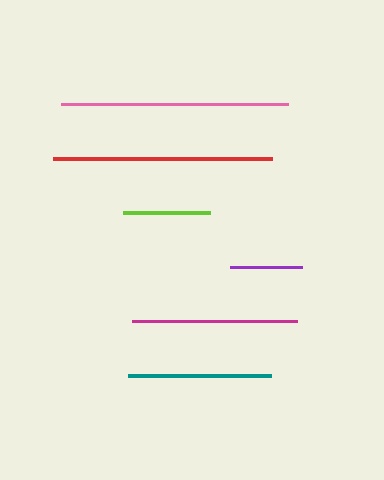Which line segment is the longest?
The pink line is the longest at approximately 227 pixels.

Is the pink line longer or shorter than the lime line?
The pink line is longer than the lime line.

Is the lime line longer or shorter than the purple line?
The lime line is longer than the purple line.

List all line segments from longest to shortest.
From longest to shortest: pink, red, magenta, teal, lime, purple.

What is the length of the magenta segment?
The magenta segment is approximately 165 pixels long.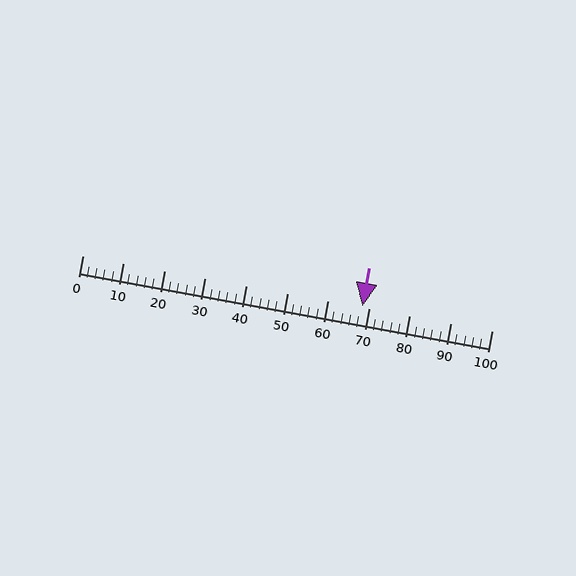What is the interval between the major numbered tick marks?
The major tick marks are spaced 10 units apart.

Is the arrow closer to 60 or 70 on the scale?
The arrow is closer to 70.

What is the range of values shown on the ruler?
The ruler shows values from 0 to 100.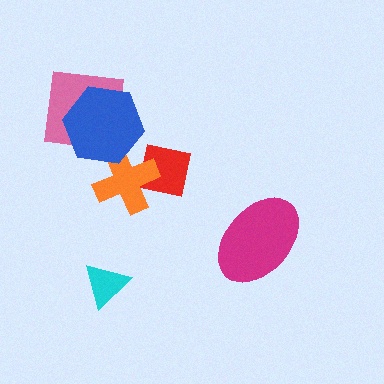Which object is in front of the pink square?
The blue hexagon is in front of the pink square.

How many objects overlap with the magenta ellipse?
0 objects overlap with the magenta ellipse.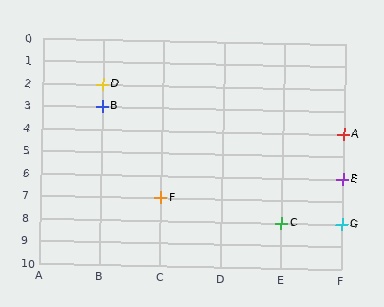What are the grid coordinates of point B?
Point B is at grid coordinates (B, 3).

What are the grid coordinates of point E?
Point E is at grid coordinates (F, 6).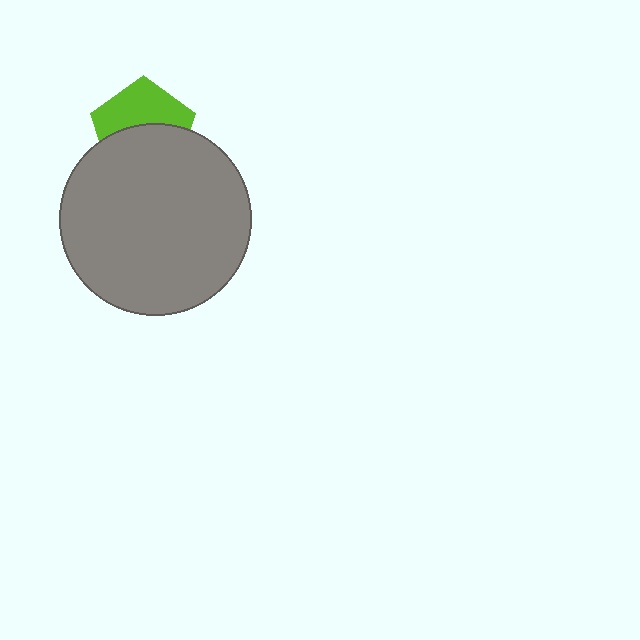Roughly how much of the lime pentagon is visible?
About half of it is visible (roughly 47%).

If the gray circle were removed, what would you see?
You would see the complete lime pentagon.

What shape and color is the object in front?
The object in front is a gray circle.